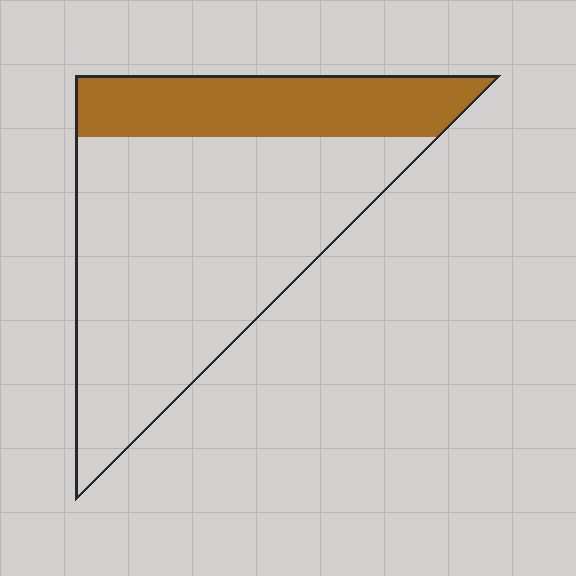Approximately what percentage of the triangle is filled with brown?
Approximately 25%.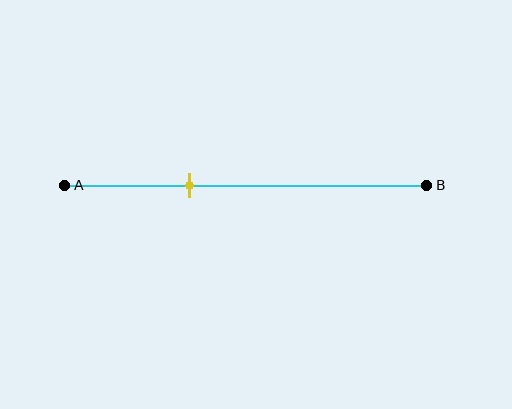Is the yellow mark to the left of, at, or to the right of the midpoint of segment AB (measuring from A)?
The yellow mark is to the left of the midpoint of segment AB.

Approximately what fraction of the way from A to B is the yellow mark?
The yellow mark is approximately 35% of the way from A to B.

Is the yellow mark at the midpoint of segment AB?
No, the mark is at about 35% from A, not at the 50% midpoint.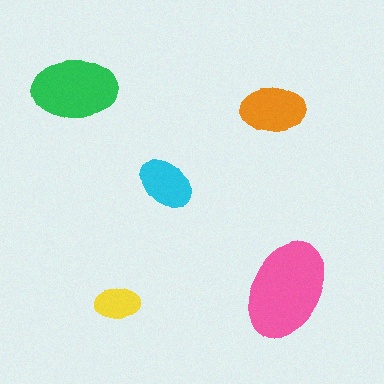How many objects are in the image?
There are 5 objects in the image.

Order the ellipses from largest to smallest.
the pink one, the green one, the orange one, the cyan one, the yellow one.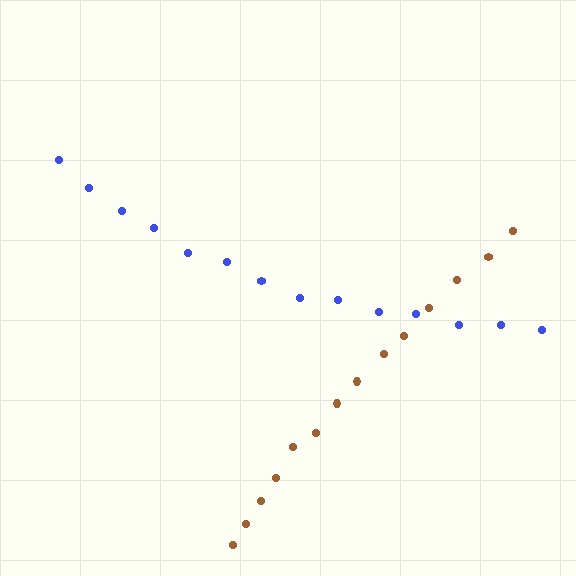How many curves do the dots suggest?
There are 2 distinct paths.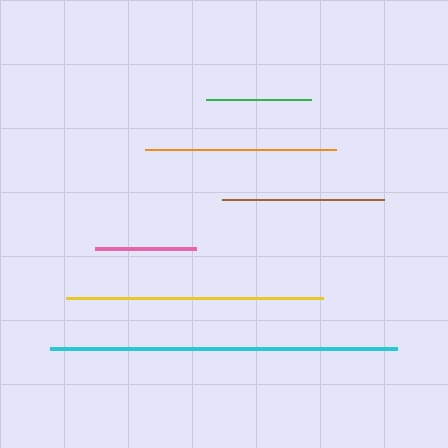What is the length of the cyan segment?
The cyan segment is approximately 348 pixels long.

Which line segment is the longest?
The cyan line is the longest at approximately 348 pixels.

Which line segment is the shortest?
The pink line is the shortest at approximately 101 pixels.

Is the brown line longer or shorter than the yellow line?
The yellow line is longer than the brown line.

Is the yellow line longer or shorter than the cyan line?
The cyan line is longer than the yellow line.